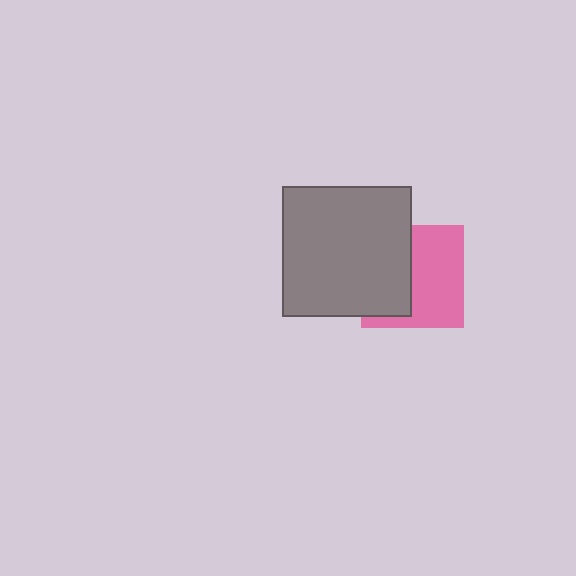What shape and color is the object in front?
The object in front is a gray square.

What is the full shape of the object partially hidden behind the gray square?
The partially hidden object is a pink square.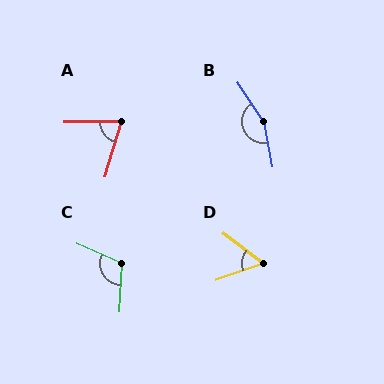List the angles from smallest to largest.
D (57°), A (72°), C (110°), B (156°).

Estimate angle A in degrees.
Approximately 72 degrees.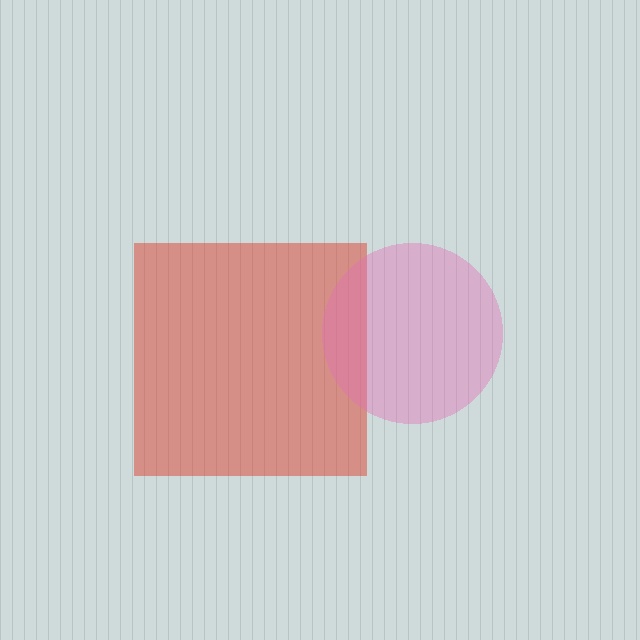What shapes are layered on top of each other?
The layered shapes are: a red square, a pink circle.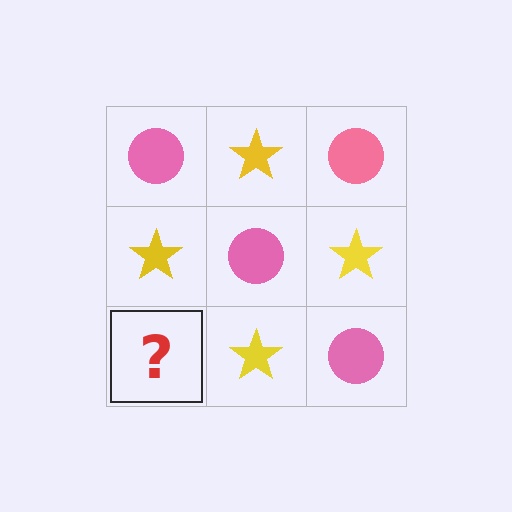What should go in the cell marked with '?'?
The missing cell should contain a pink circle.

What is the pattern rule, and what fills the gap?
The rule is that it alternates pink circle and yellow star in a checkerboard pattern. The gap should be filled with a pink circle.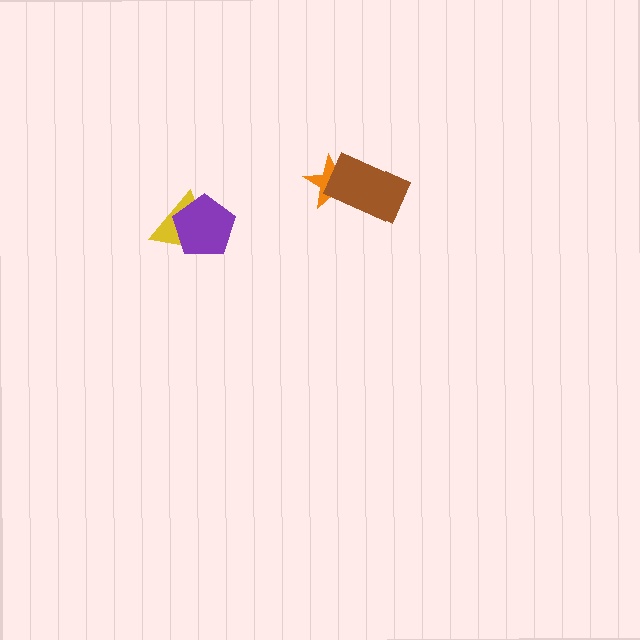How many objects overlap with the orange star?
1 object overlaps with the orange star.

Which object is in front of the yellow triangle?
The purple pentagon is in front of the yellow triangle.